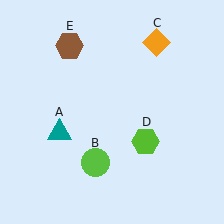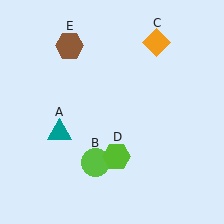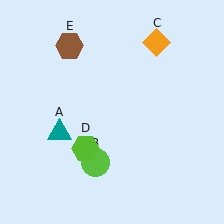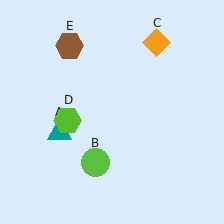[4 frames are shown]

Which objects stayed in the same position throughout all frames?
Teal triangle (object A) and lime circle (object B) and orange diamond (object C) and brown hexagon (object E) remained stationary.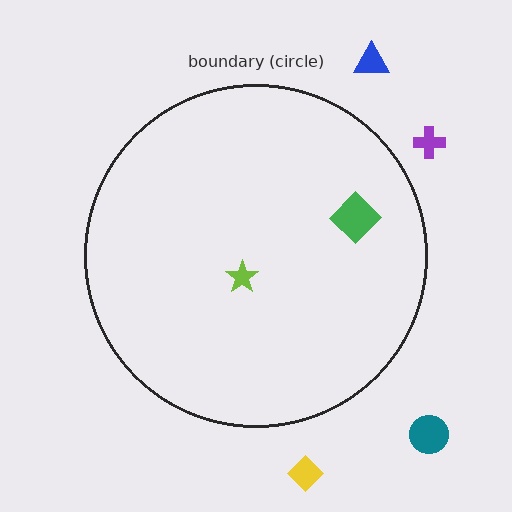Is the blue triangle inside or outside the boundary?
Outside.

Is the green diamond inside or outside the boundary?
Inside.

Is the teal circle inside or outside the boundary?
Outside.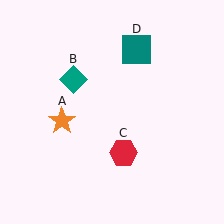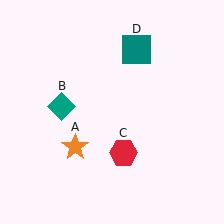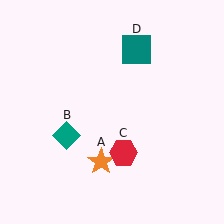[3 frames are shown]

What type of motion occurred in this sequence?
The orange star (object A), teal diamond (object B) rotated counterclockwise around the center of the scene.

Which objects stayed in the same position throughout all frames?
Red hexagon (object C) and teal square (object D) remained stationary.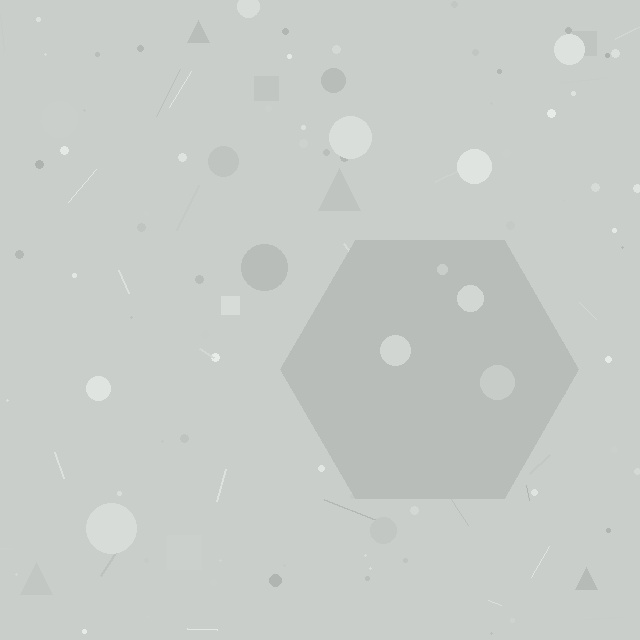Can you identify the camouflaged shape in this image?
The camouflaged shape is a hexagon.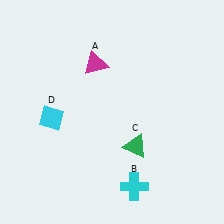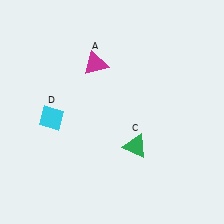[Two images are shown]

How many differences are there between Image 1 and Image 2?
There is 1 difference between the two images.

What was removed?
The cyan cross (B) was removed in Image 2.